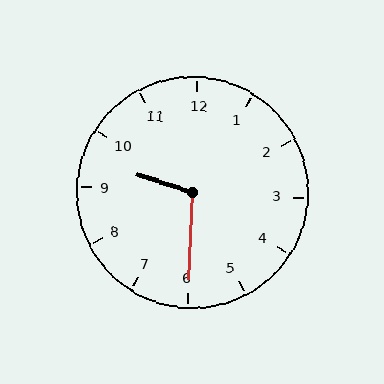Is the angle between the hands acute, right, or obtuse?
It is obtuse.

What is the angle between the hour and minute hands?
Approximately 105 degrees.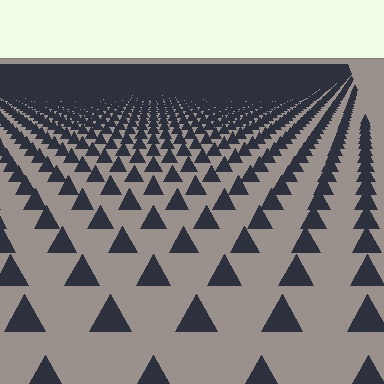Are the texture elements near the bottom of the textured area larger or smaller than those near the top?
Larger. Near the bottom, elements are closer to the viewer and appear at a bigger on-screen size.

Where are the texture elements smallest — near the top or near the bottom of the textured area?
Near the top.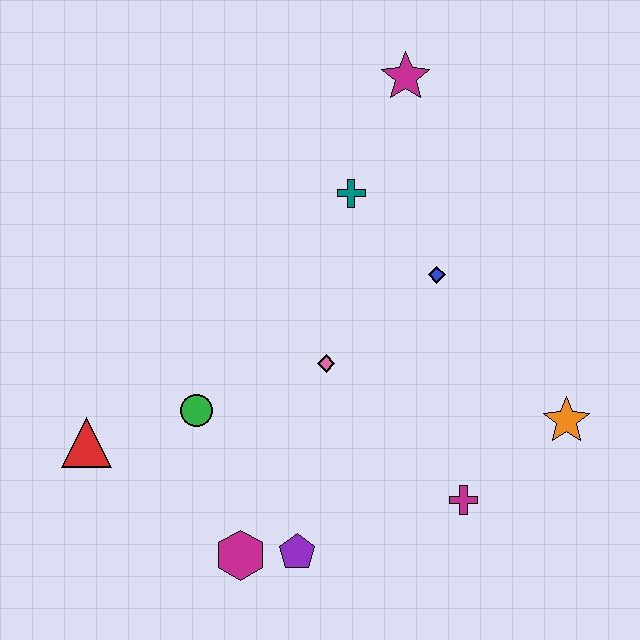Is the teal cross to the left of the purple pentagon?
No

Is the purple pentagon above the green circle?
No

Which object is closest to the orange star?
The magenta cross is closest to the orange star.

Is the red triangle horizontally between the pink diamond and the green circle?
No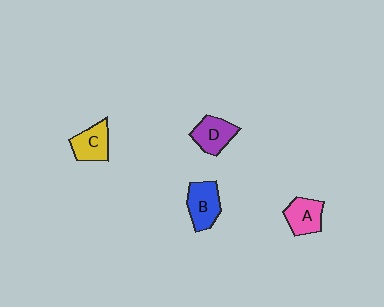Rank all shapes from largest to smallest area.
From largest to smallest: B (blue), D (purple), C (yellow), A (pink).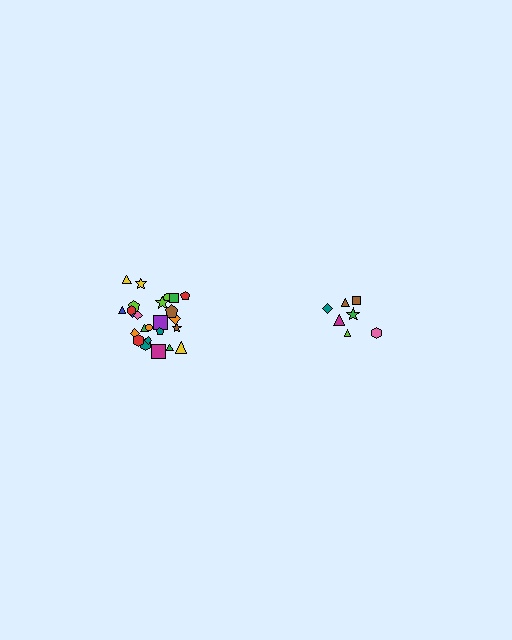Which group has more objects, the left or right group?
The left group.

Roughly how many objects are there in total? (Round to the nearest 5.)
Roughly 30 objects in total.